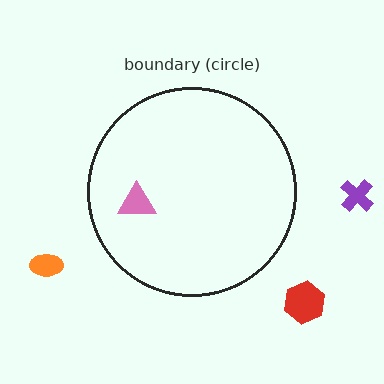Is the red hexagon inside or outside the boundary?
Outside.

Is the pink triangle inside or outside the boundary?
Inside.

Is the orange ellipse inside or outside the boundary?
Outside.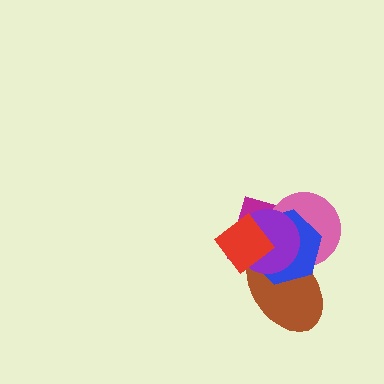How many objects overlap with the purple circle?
5 objects overlap with the purple circle.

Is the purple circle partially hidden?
Yes, it is partially covered by another shape.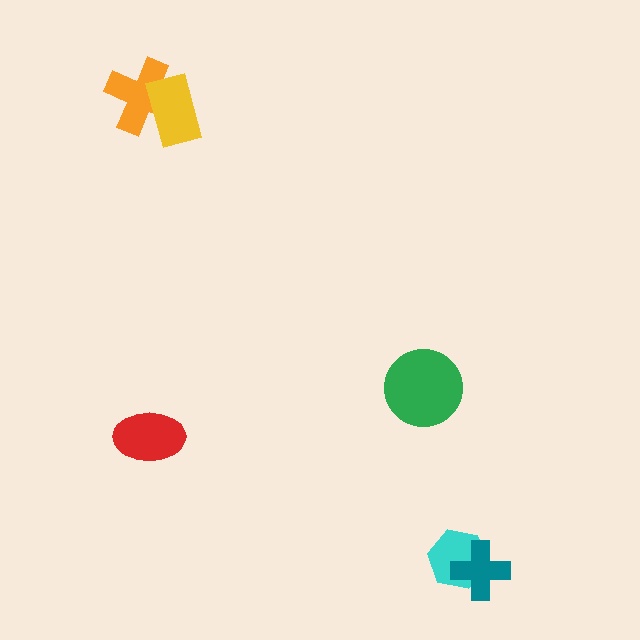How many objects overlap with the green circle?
0 objects overlap with the green circle.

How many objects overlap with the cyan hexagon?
1 object overlaps with the cyan hexagon.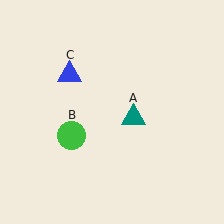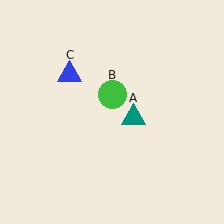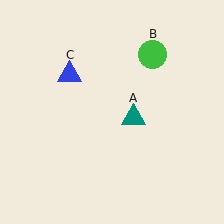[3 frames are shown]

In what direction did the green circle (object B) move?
The green circle (object B) moved up and to the right.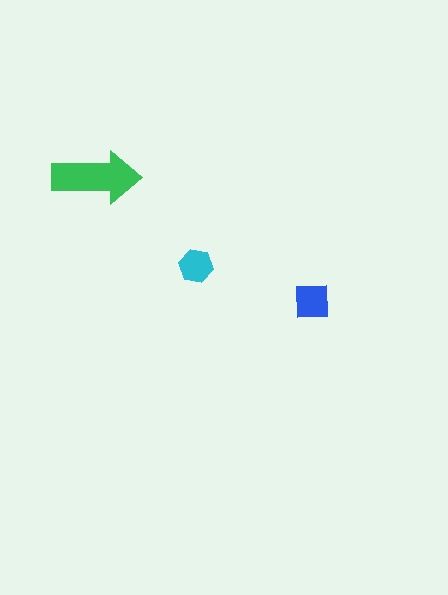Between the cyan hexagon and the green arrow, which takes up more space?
The green arrow.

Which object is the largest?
The green arrow.